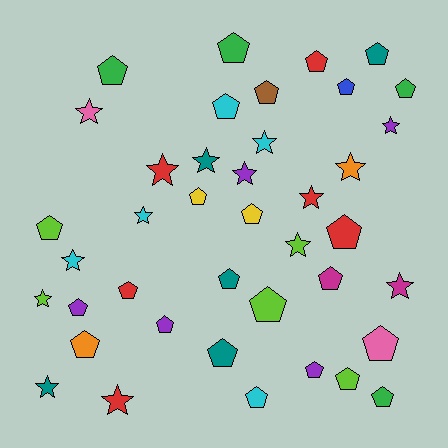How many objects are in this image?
There are 40 objects.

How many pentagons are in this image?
There are 25 pentagons.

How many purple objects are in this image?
There are 5 purple objects.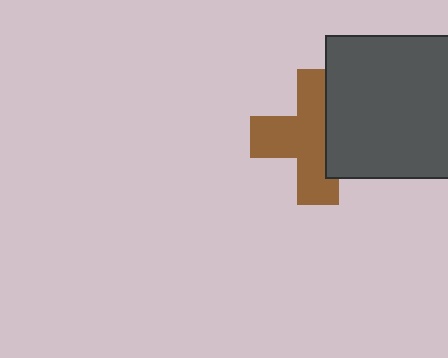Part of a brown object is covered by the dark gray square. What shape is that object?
It is a cross.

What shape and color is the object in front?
The object in front is a dark gray square.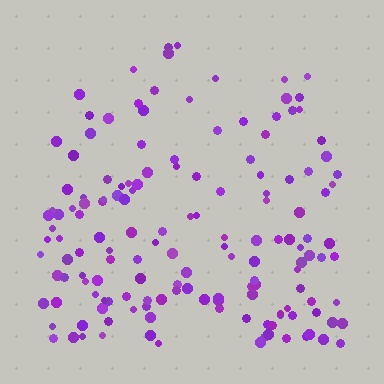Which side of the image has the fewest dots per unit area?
The top.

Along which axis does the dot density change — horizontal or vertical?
Vertical.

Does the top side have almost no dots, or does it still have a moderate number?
Still a moderate number, just noticeably fewer than the bottom.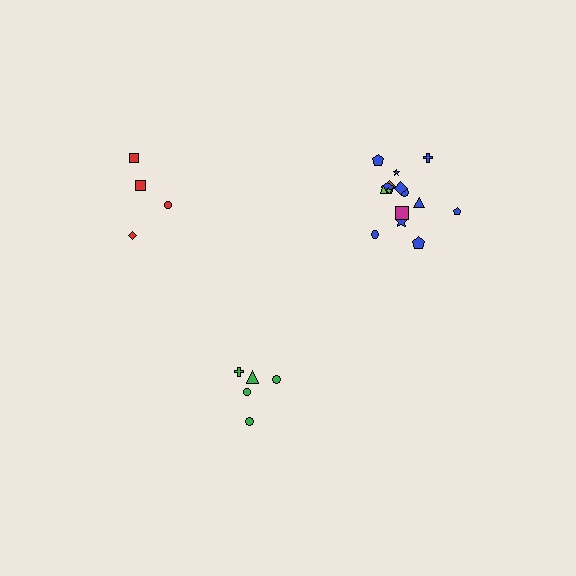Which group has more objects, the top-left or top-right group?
The top-right group.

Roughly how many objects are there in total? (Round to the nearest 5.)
Roughly 25 objects in total.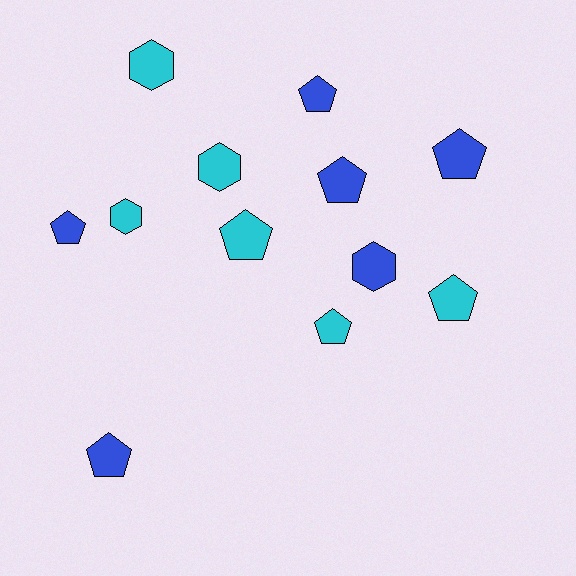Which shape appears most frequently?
Pentagon, with 8 objects.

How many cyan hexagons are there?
There are 3 cyan hexagons.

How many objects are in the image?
There are 12 objects.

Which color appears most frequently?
Blue, with 6 objects.